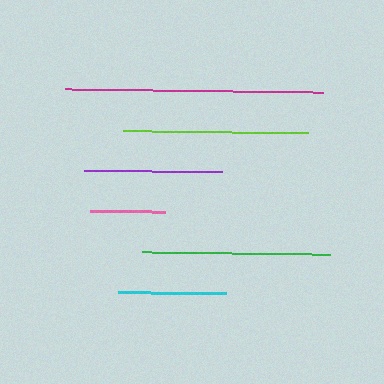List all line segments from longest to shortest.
From longest to shortest: magenta, green, lime, purple, cyan, pink.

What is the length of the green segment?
The green segment is approximately 188 pixels long.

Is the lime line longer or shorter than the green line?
The green line is longer than the lime line.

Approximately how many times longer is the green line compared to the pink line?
The green line is approximately 2.5 times the length of the pink line.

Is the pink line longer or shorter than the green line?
The green line is longer than the pink line.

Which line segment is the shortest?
The pink line is the shortest at approximately 75 pixels.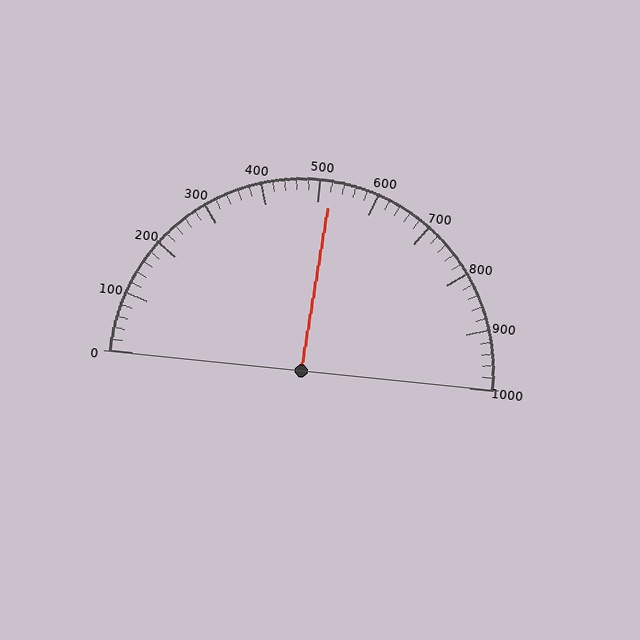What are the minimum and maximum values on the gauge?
The gauge ranges from 0 to 1000.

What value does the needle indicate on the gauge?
The needle indicates approximately 520.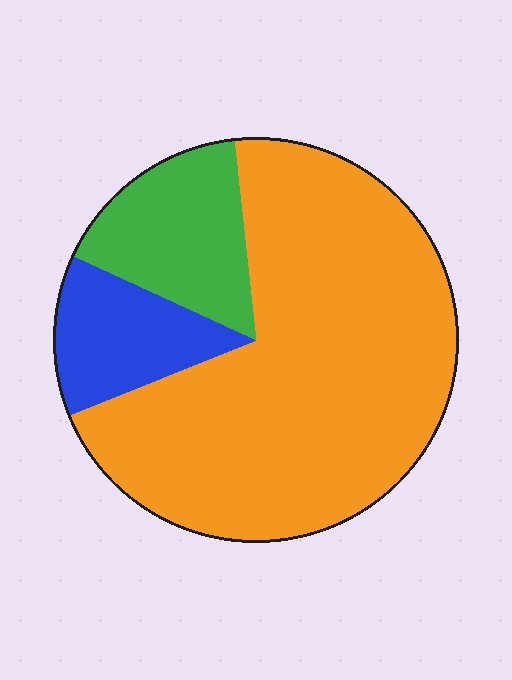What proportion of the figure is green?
Green covers about 15% of the figure.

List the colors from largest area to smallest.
From largest to smallest: orange, green, blue.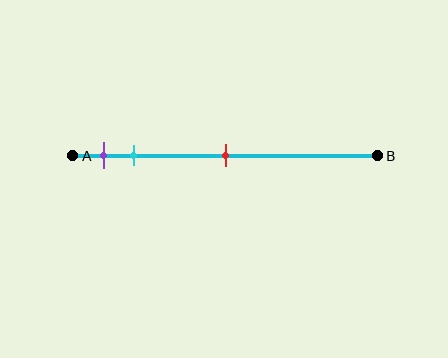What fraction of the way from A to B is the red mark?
The red mark is approximately 50% (0.5) of the way from A to B.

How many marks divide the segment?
There are 3 marks dividing the segment.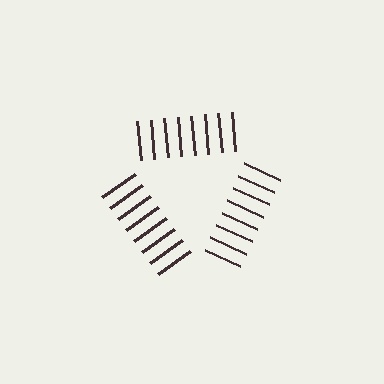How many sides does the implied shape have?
3 sides — the line-ends trace a triangle.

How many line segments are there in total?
24 — 8 along each of the 3 edges.